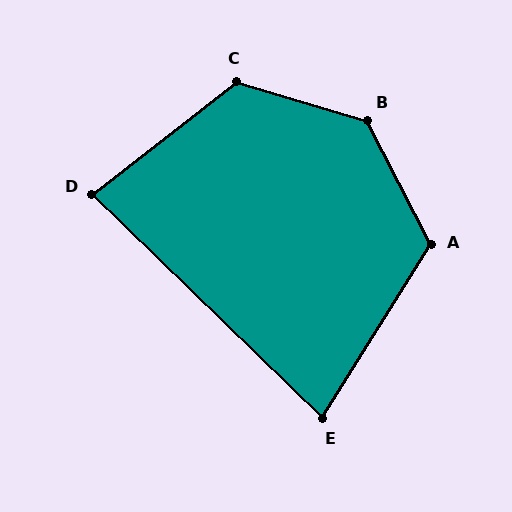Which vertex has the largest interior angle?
B, at approximately 134 degrees.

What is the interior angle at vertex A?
Approximately 121 degrees (obtuse).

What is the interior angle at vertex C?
Approximately 126 degrees (obtuse).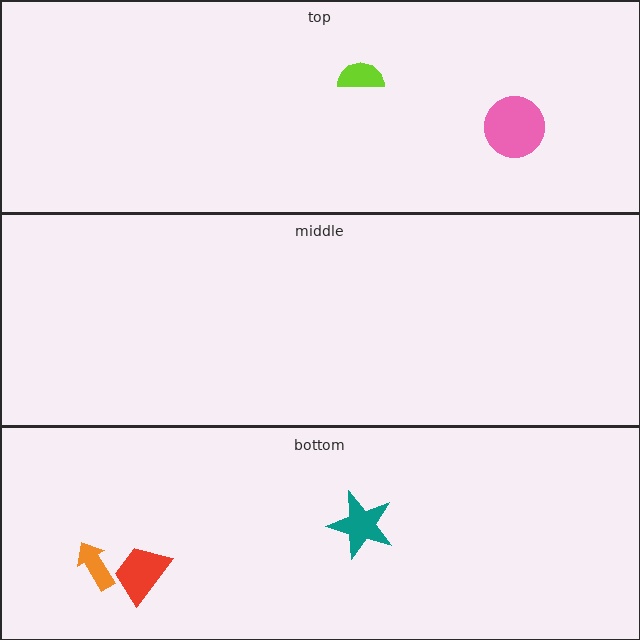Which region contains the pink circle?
The top region.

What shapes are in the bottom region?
The teal star, the orange arrow, the red trapezoid.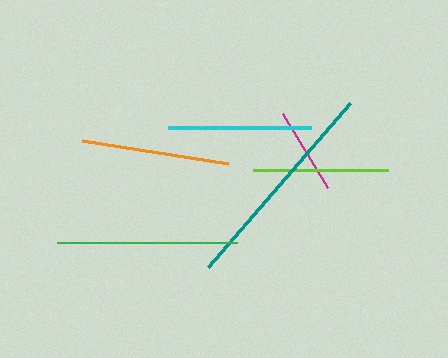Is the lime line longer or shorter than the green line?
The green line is longer than the lime line.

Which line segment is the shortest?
The magenta line is the shortest at approximately 87 pixels.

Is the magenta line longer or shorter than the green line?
The green line is longer than the magenta line.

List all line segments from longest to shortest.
From longest to shortest: teal, green, orange, cyan, lime, magenta.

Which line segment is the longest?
The teal line is the longest at approximately 217 pixels.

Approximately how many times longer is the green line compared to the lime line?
The green line is approximately 1.3 times the length of the lime line.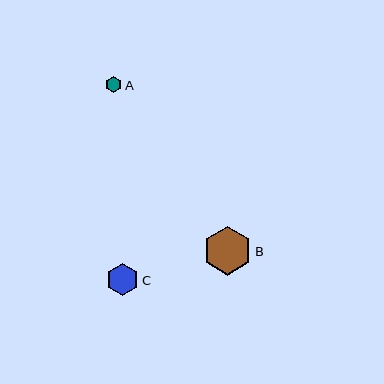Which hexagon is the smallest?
Hexagon A is the smallest with a size of approximately 16 pixels.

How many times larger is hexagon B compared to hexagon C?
Hexagon B is approximately 1.5 times the size of hexagon C.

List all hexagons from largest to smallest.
From largest to smallest: B, C, A.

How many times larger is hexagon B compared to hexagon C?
Hexagon B is approximately 1.5 times the size of hexagon C.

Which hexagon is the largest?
Hexagon B is the largest with a size of approximately 48 pixels.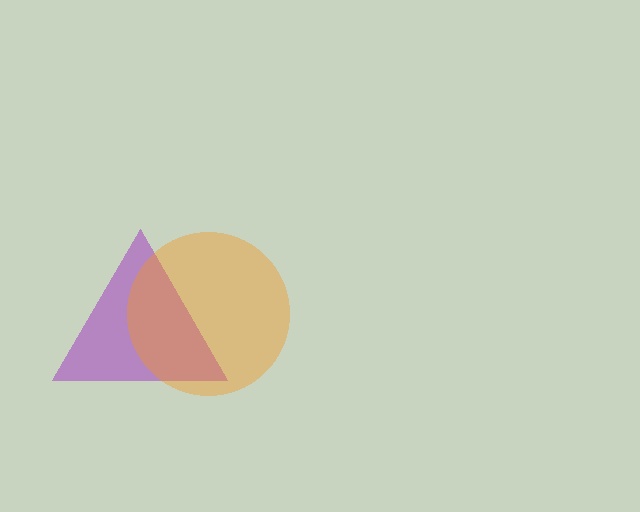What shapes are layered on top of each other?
The layered shapes are: a purple triangle, an orange circle.